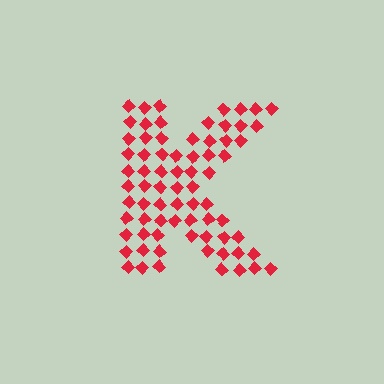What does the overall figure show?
The overall figure shows the letter K.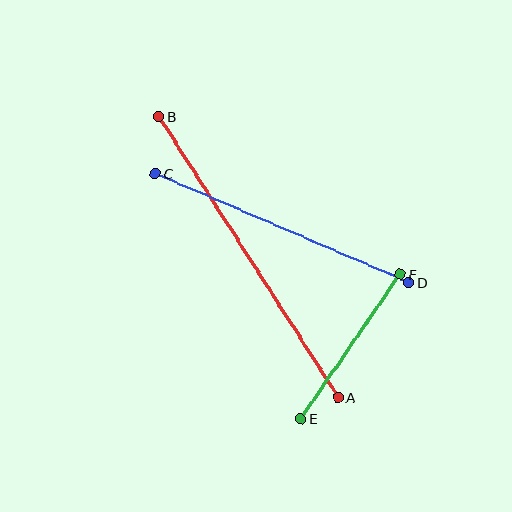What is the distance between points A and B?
The distance is approximately 332 pixels.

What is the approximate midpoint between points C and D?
The midpoint is at approximately (282, 228) pixels.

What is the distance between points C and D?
The distance is approximately 276 pixels.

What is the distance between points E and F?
The distance is approximately 176 pixels.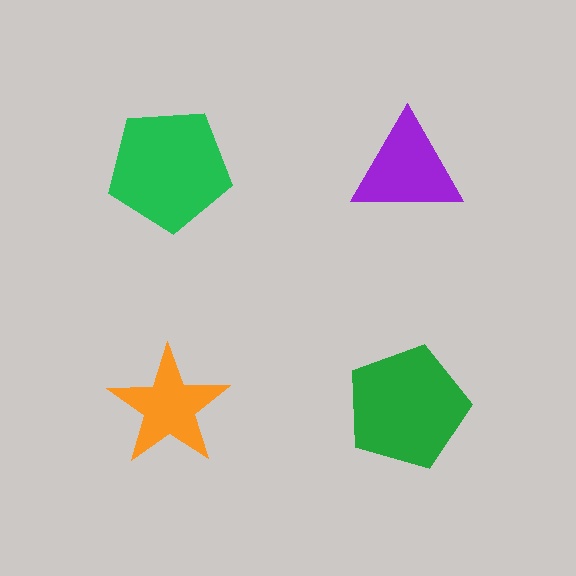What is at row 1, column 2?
A purple triangle.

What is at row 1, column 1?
A green pentagon.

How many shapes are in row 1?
2 shapes.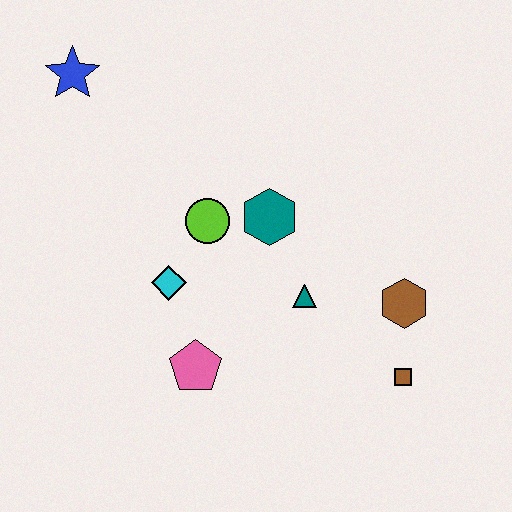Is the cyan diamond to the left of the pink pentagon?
Yes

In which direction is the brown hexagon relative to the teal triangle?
The brown hexagon is to the right of the teal triangle.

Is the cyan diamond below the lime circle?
Yes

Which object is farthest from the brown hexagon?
The blue star is farthest from the brown hexagon.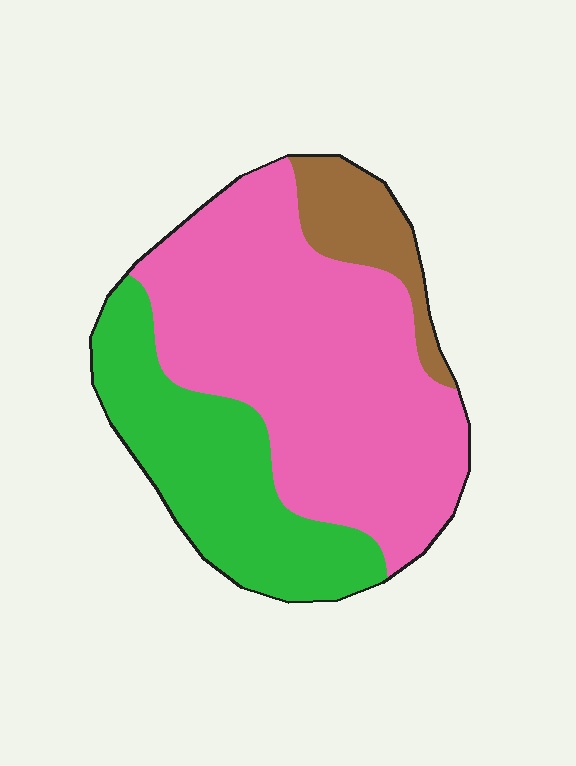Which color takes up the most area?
Pink, at roughly 60%.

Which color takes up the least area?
Brown, at roughly 10%.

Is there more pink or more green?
Pink.